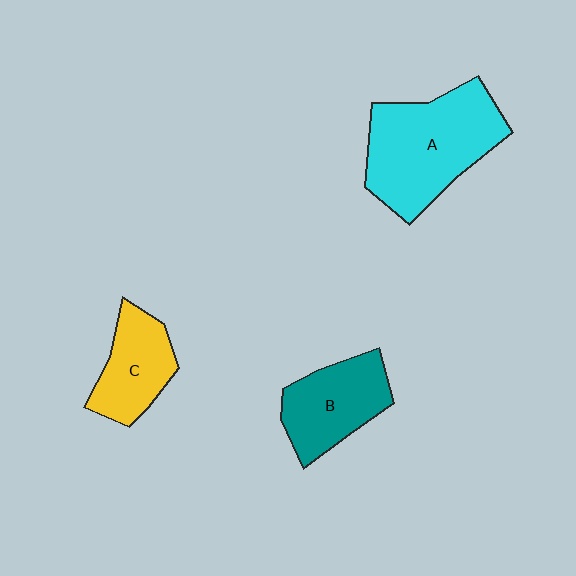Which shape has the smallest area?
Shape C (yellow).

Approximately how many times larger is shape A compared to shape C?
Approximately 1.9 times.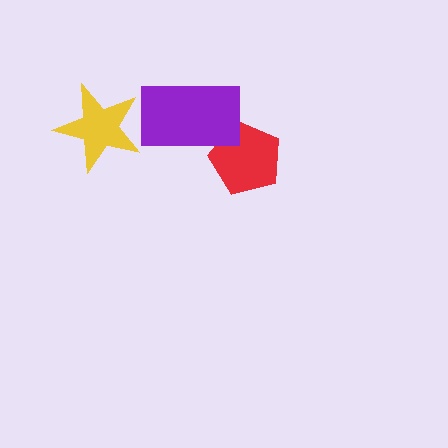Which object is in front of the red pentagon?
The purple rectangle is in front of the red pentagon.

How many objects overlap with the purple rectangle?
1 object overlaps with the purple rectangle.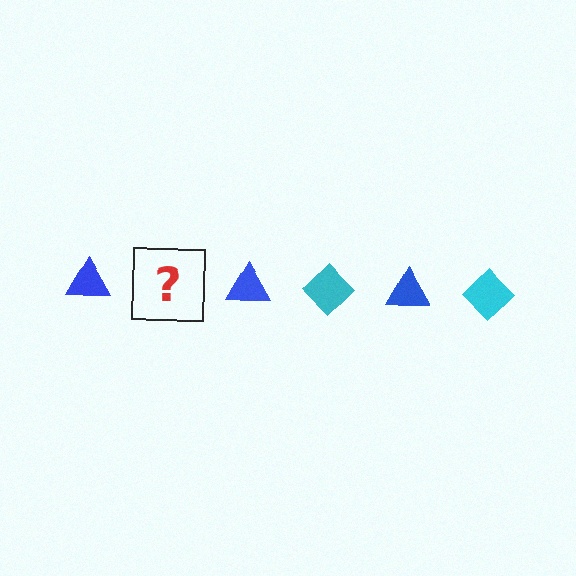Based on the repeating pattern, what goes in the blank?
The blank should be a cyan diamond.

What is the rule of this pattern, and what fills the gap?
The rule is that the pattern alternates between blue triangle and cyan diamond. The gap should be filled with a cyan diamond.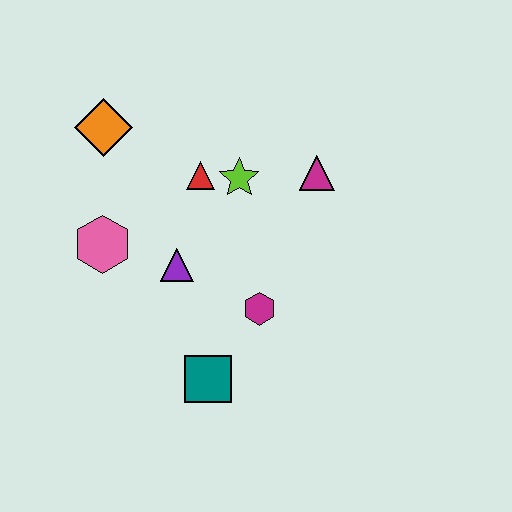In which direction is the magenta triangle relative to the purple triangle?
The magenta triangle is to the right of the purple triangle.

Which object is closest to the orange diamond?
The red triangle is closest to the orange diamond.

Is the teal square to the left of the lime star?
Yes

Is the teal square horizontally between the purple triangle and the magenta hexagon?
Yes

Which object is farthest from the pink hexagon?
The magenta triangle is farthest from the pink hexagon.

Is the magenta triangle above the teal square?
Yes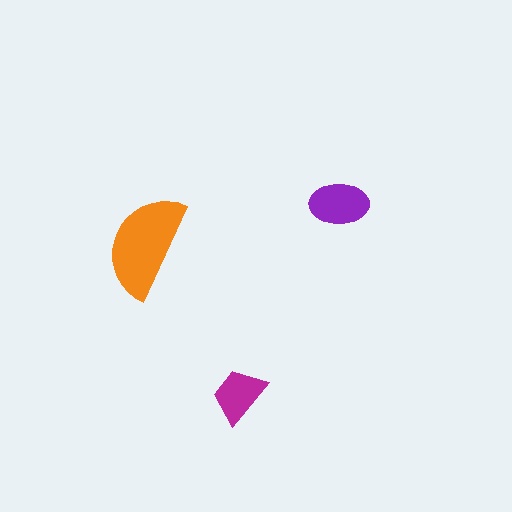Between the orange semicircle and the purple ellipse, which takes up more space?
The orange semicircle.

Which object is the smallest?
The magenta trapezoid.